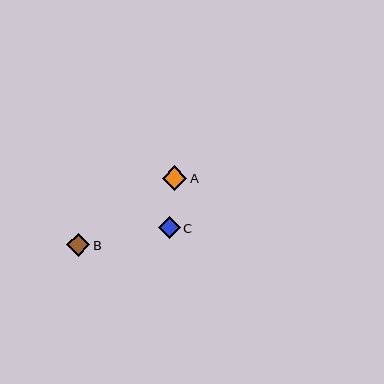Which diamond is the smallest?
Diamond C is the smallest with a size of approximately 22 pixels.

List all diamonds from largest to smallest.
From largest to smallest: A, B, C.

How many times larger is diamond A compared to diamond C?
Diamond A is approximately 1.1 times the size of diamond C.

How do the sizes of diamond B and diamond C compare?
Diamond B and diamond C are approximately the same size.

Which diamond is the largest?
Diamond A is the largest with a size of approximately 24 pixels.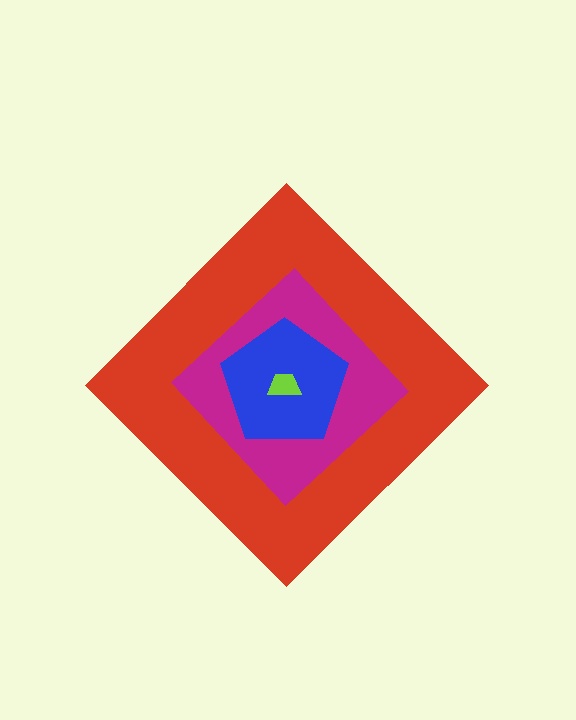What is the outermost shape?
The red diamond.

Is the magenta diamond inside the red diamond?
Yes.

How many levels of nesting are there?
4.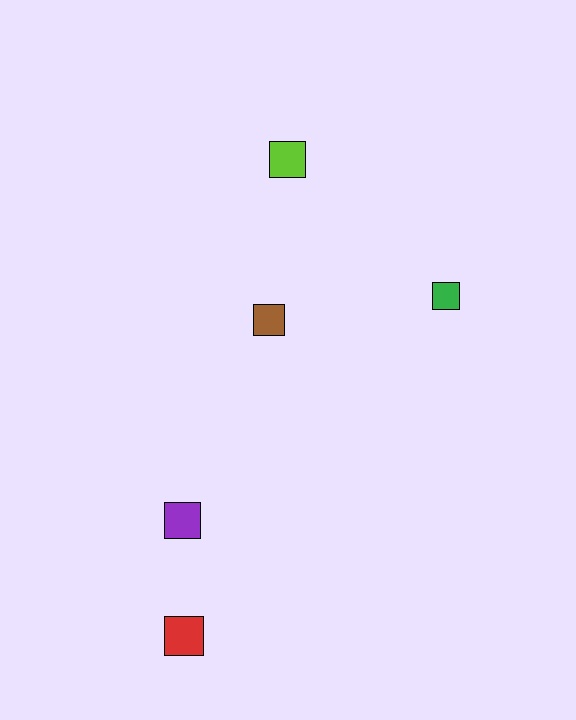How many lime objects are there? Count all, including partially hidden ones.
There is 1 lime object.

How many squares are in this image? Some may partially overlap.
There are 5 squares.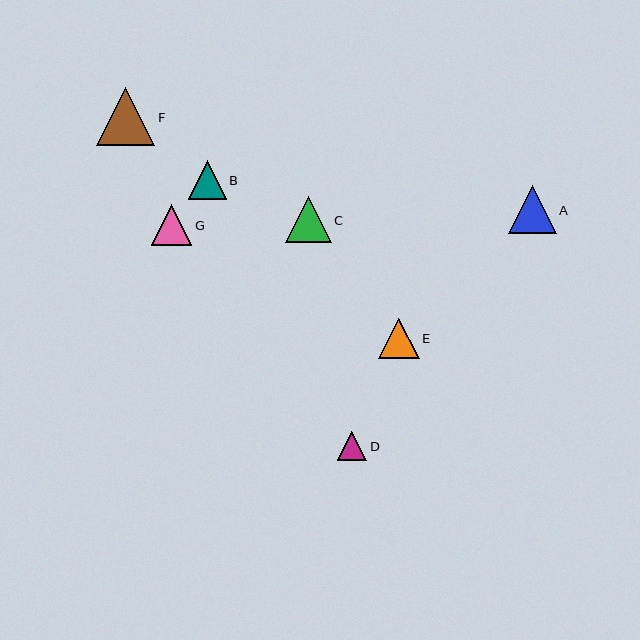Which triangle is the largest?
Triangle F is the largest with a size of approximately 58 pixels.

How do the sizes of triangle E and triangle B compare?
Triangle E and triangle B are approximately the same size.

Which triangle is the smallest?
Triangle D is the smallest with a size of approximately 29 pixels.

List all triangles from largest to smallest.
From largest to smallest: F, A, C, G, E, B, D.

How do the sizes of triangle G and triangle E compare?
Triangle G and triangle E are approximately the same size.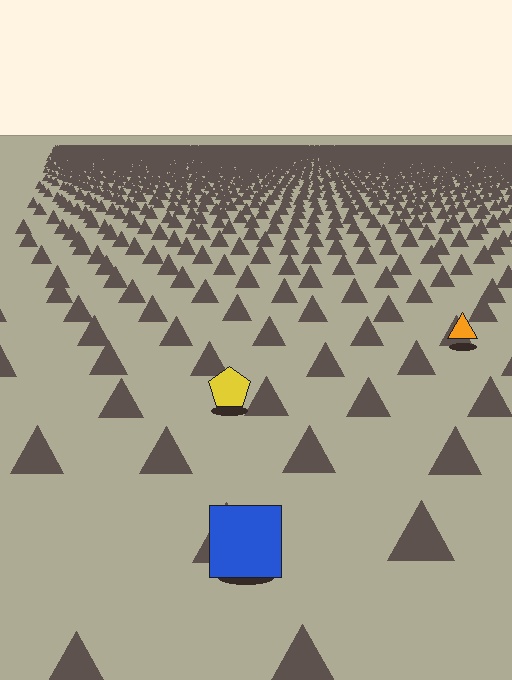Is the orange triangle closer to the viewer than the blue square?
No. The blue square is closer — you can tell from the texture gradient: the ground texture is coarser near it.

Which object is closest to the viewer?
The blue square is closest. The texture marks near it are larger and more spread out.